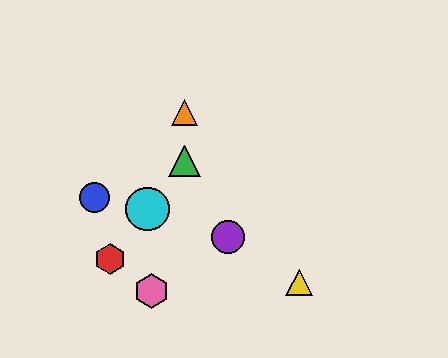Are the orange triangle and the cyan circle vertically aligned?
No, the orange triangle is at x≈185 and the cyan circle is at x≈148.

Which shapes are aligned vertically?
The green triangle, the orange triangle are aligned vertically.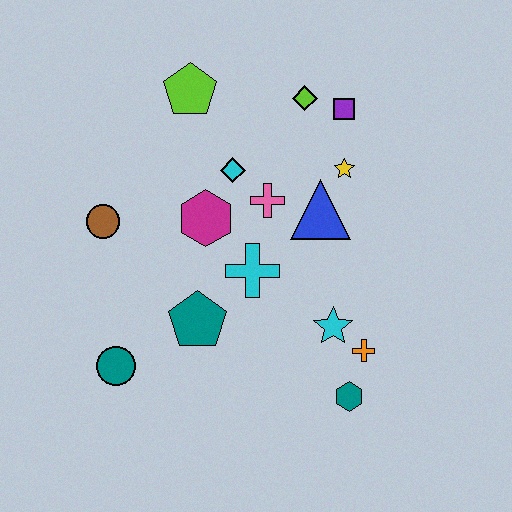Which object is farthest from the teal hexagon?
The lime pentagon is farthest from the teal hexagon.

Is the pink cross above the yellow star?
No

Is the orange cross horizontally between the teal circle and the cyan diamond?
No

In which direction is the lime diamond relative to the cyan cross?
The lime diamond is above the cyan cross.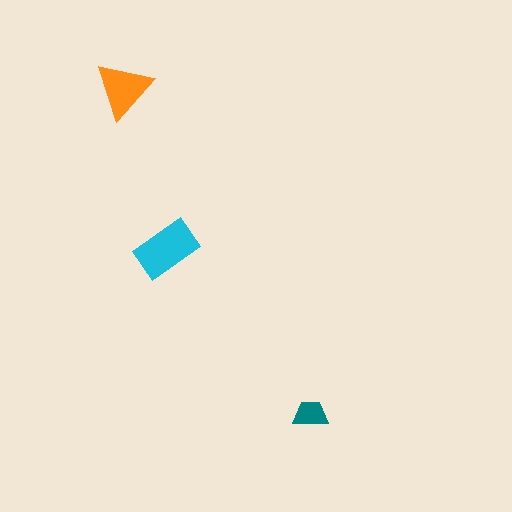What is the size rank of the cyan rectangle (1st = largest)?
1st.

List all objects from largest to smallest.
The cyan rectangle, the orange triangle, the teal trapezoid.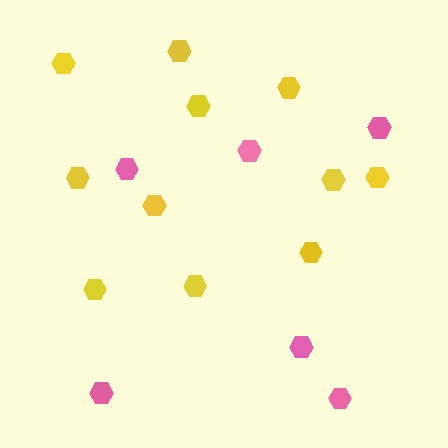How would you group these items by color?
There are 2 groups: one group of yellow hexagons (11) and one group of pink hexagons (6).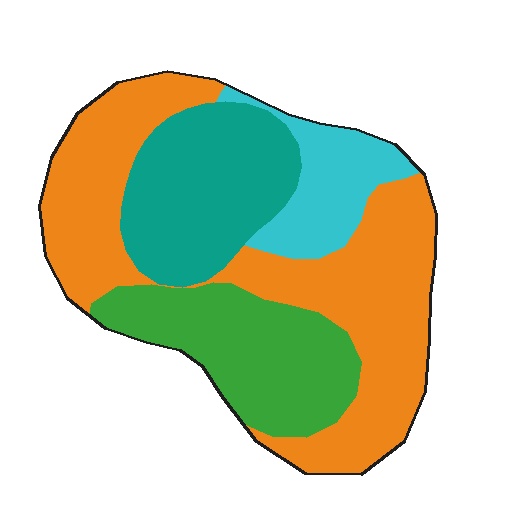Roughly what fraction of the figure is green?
Green covers 22% of the figure.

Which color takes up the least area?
Cyan, at roughly 10%.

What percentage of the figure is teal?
Teal takes up less than a quarter of the figure.